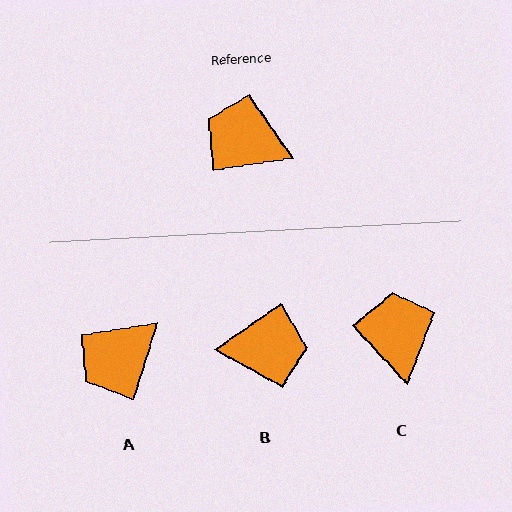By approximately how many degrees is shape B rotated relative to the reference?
Approximately 153 degrees clockwise.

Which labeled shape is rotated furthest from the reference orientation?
B, about 153 degrees away.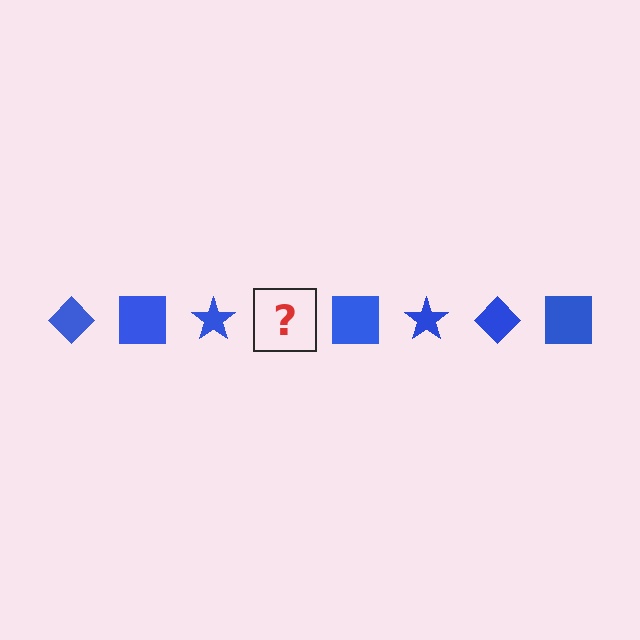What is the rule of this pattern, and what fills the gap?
The rule is that the pattern cycles through diamond, square, star shapes in blue. The gap should be filled with a blue diamond.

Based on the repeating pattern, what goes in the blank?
The blank should be a blue diamond.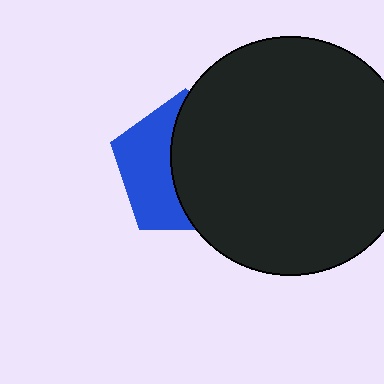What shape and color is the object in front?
The object in front is a black circle.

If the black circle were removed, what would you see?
You would see the complete blue pentagon.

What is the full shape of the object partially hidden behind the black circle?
The partially hidden object is a blue pentagon.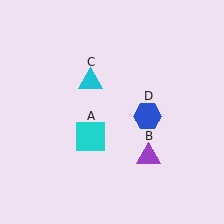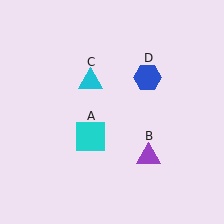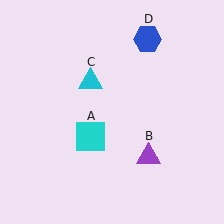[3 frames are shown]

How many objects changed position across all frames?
1 object changed position: blue hexagon (object D).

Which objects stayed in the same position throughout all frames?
Cyan square (object A) and purple triangle (object B) and cyan triangle (object C) remained stationary.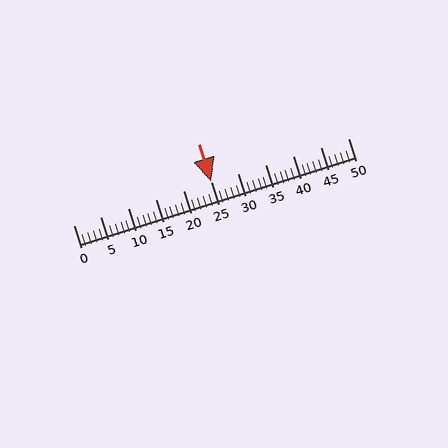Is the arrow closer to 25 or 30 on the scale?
The arrow is closer to 25.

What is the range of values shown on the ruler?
The ruler shows values from 0 to 50.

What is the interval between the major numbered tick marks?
The major tick marks are spaced 5 units apart.